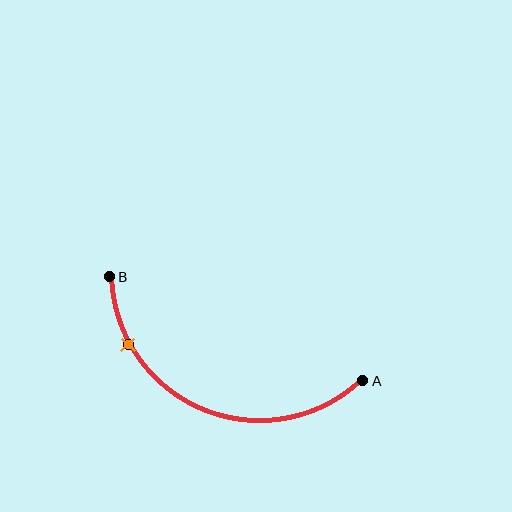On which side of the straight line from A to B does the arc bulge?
The arc bulges below the straight line connecting A and B.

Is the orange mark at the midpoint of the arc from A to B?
No. The orange mark lies on the arc but is closer to endpoint B. The arc midpoint would be at the point on the curve equidistant along the arc from both A and B.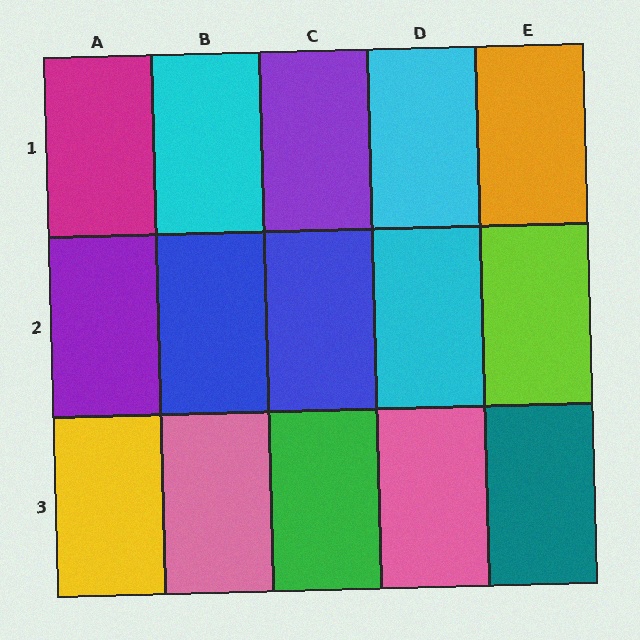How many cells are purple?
2 cells are purple.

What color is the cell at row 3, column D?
Pink.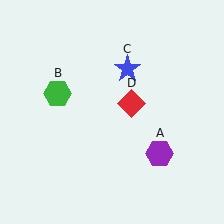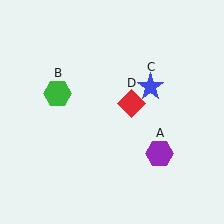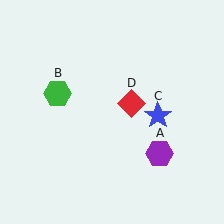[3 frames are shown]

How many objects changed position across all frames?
1 object changed position: blue star (object C).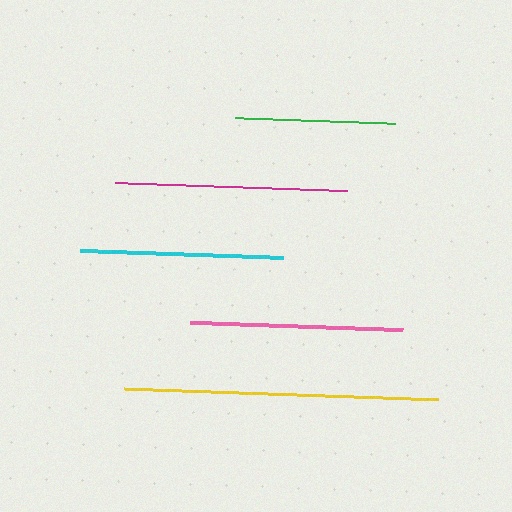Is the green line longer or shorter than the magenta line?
The magenta line is longer than the green line.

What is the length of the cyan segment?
The cyan segment is approximately 202 pixels long.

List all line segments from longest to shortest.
From longest to shortest: yellow, magenta, pink, cyan, green.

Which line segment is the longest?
The yellow line is the longest at approximately 314 pixels.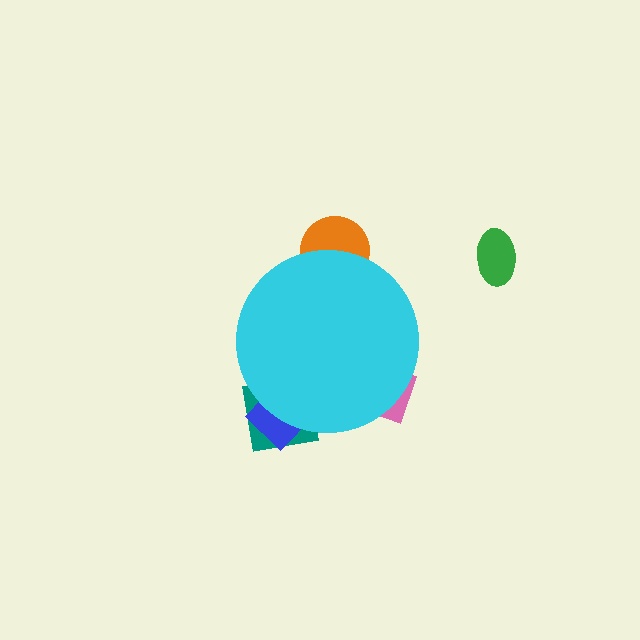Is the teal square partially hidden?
Yes, the teal square is partially hidden behind the cyan circle.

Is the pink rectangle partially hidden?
Yes, the pink rectangle is partially hidden behind the cyan circle.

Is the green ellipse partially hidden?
No, the green ellipse is fully visible.